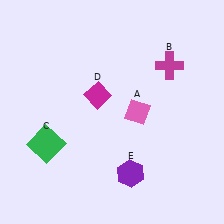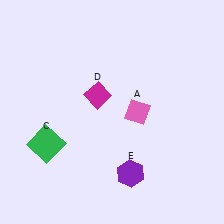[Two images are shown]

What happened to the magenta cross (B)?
The magenta cross (B) was removed in Image 2. It was in the top-right area of Image 1.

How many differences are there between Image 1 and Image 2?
There is 1 difference between the two images.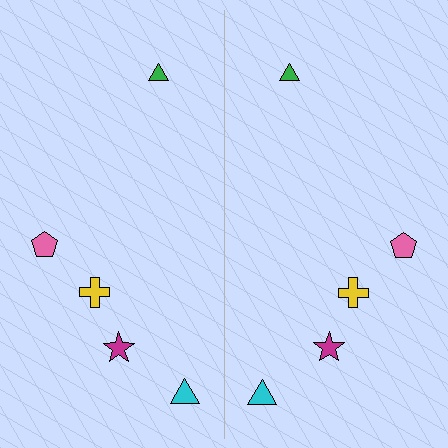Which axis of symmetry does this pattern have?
The pattern has a vertical axis of symmetry running through the center of the image.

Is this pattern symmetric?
Yes, this pattern has bilateral (reflection) symmetry.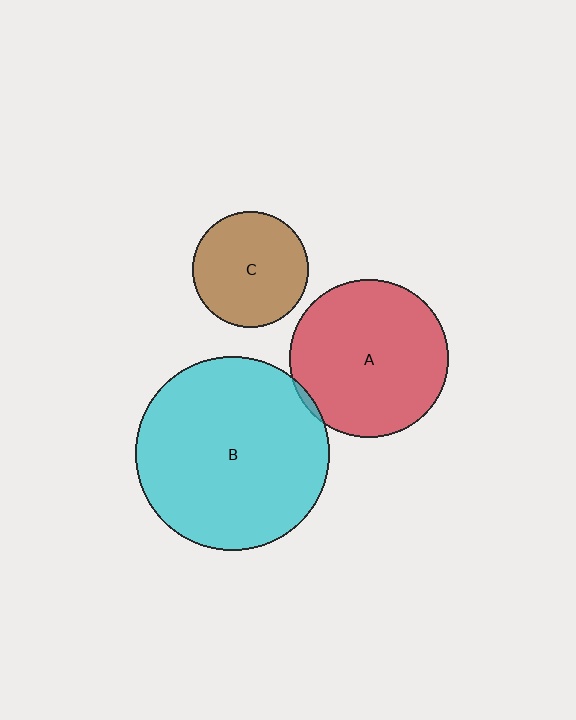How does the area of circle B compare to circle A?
Approximately 1.5 times.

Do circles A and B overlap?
Yes.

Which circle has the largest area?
Circle B (cyan).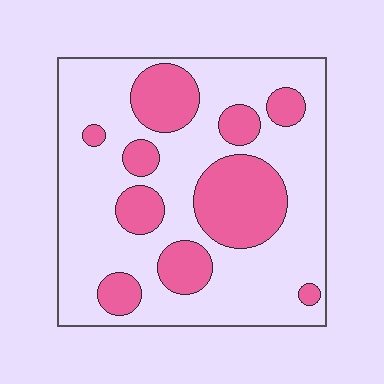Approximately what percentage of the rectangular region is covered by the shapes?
Approximately 30%.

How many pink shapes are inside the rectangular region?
10.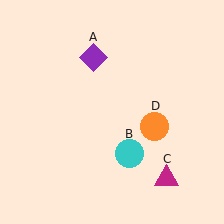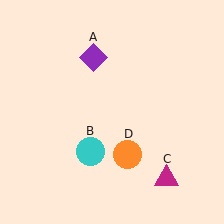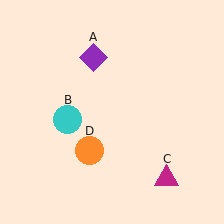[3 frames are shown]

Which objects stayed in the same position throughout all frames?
Purple diamond (object A) and magenta triangle (object C) remained stationary.